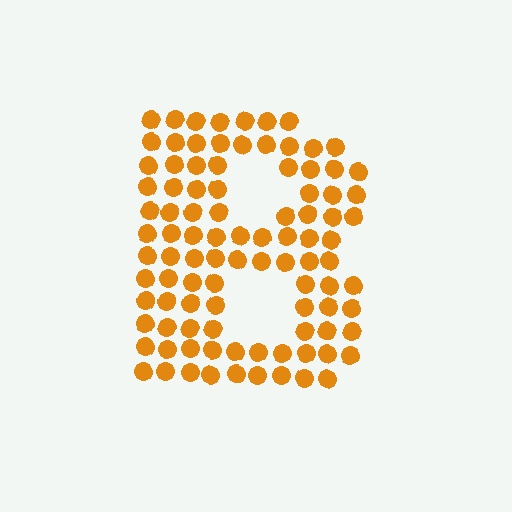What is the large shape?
The large shape is the letter B.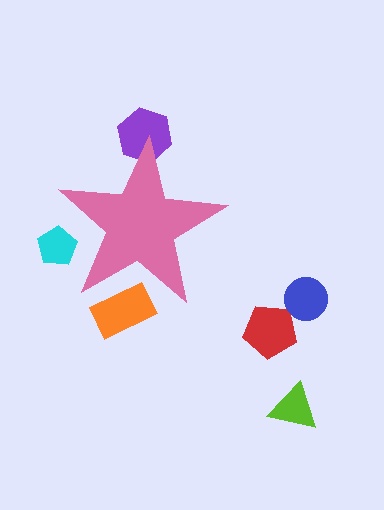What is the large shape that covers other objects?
A pink star.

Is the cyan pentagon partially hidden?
Yes, the cyan pentagon is partially hidden behind the pink star.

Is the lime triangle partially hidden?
No, the lime triangle is fully visible.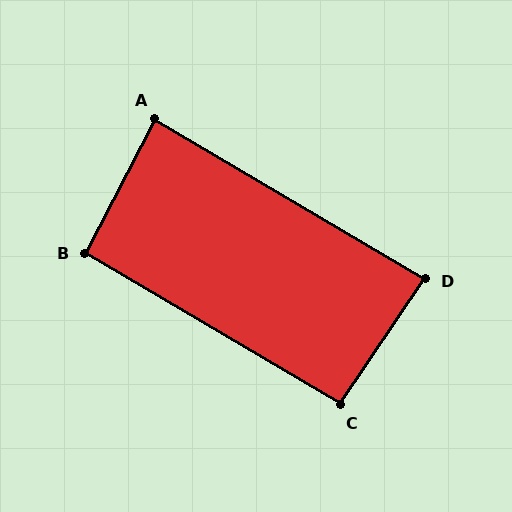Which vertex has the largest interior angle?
C, at approximately 93 degrees.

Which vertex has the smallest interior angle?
A, at approximately 87 degrees.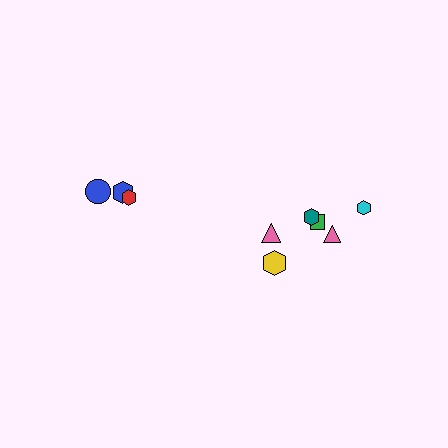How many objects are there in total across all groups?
There are 9 objects.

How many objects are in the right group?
There are 6 objects.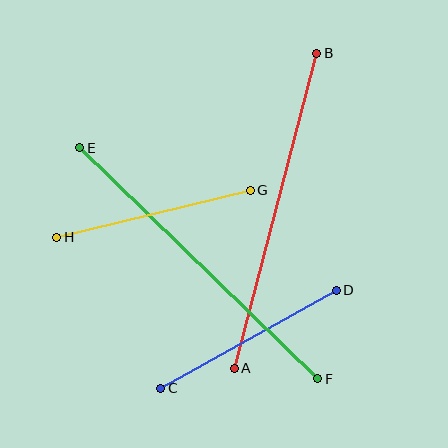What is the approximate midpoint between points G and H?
The midpoint is at approximately (154, 214) pixels.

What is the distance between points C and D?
The distance is approximately 201 pixels.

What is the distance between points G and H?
The distance is approximately 199 pixels.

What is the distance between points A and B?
The distance is approximately 325 pixels.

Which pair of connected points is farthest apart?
Points E and F are farthest apart.